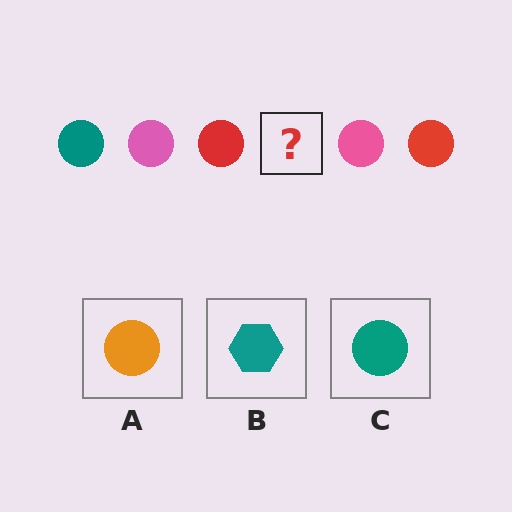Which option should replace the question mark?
Option C.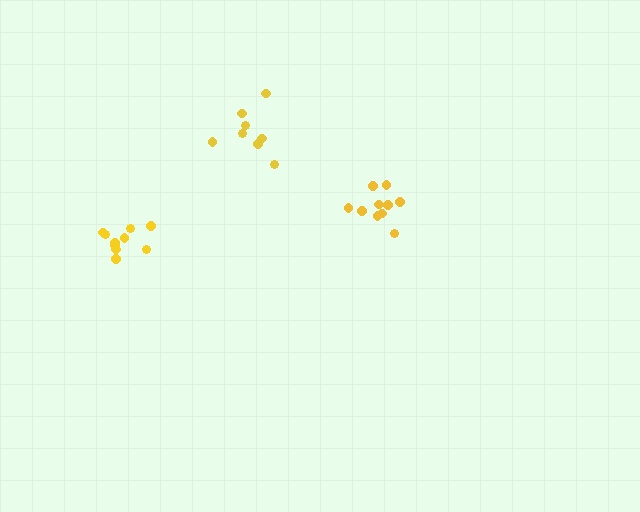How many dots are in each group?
Group 1: 10 dots, Group 2: 8 dots, Group 3: 10 dots (28 total).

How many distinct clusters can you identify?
There are 3 distinct clusters.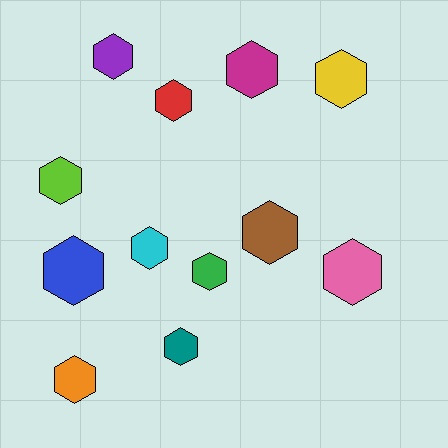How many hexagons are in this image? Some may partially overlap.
There are 12 hexagons.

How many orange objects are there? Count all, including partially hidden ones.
There is 1 orange object.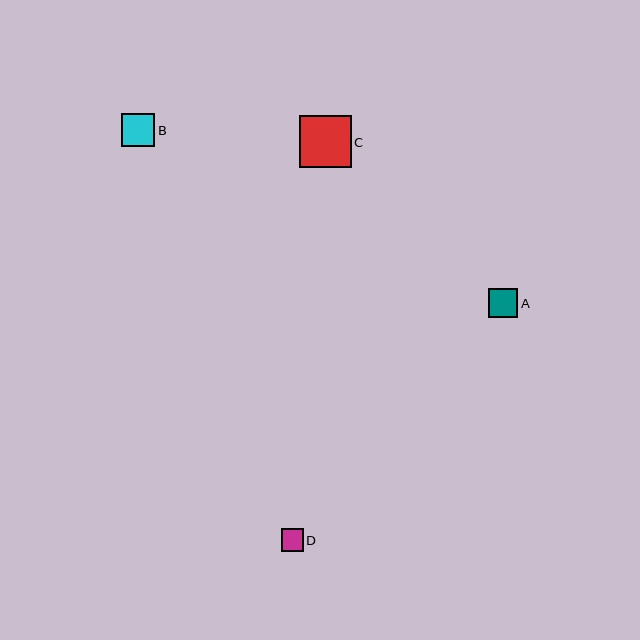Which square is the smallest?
Square D is the smallest with a size of approximately 22 pixels.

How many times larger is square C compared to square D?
Square C is approximately 2.3 times the size of square D.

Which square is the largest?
Square C is the largest with a size of approximately 52 pixels.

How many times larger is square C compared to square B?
Square C is approximately 1.6 times the size of square B.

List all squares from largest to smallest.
From largest to smallest: C, B, A, D.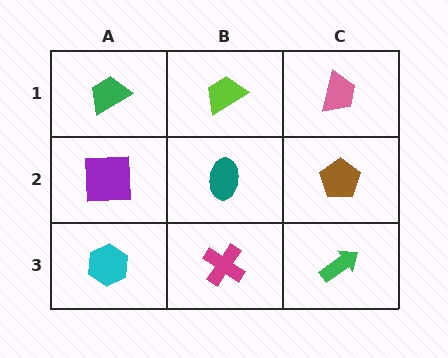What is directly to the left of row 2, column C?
A teal ellipse.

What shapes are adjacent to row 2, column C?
A pink trapezoid (row 1, column C), a green arrow (row 3, column C), a teal ellipse (row 2, column B).